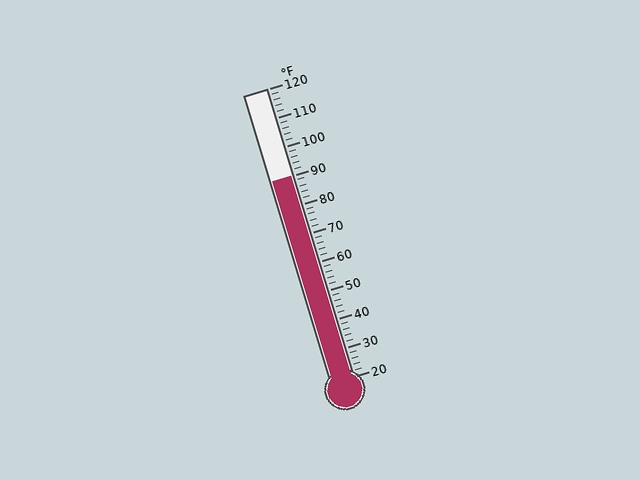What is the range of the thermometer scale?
The thermometer scale ranges from 20°F to 120°F.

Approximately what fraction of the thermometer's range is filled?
The thermometer is filled to approximately 70% of its range.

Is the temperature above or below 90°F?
The temperature is at 90°F.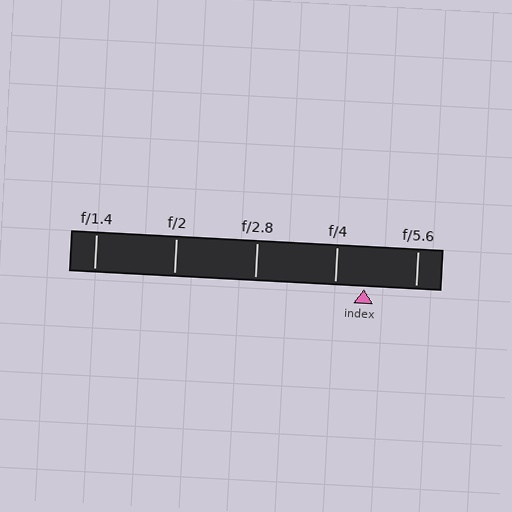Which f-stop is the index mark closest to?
The index mark is closest to f/4.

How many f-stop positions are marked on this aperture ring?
There are 5 f-stop positions marked.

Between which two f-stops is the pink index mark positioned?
The index mark is between f/4 and f/5.6.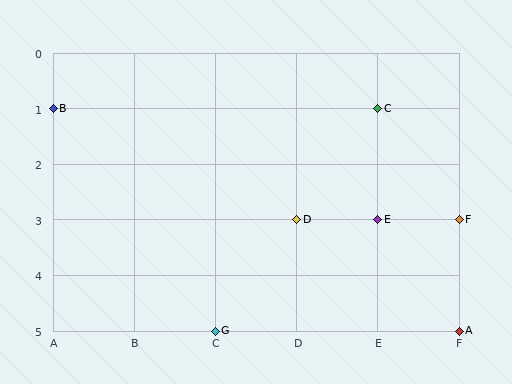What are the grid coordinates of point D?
Point D is at grid coordinates (D, 3).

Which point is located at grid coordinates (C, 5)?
Point G is at (C, 5).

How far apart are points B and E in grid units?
Points B and E are 4 columns and 2 rows apart (about 4.5 grid units diagonally).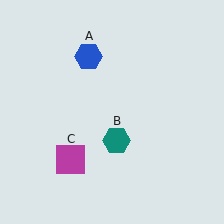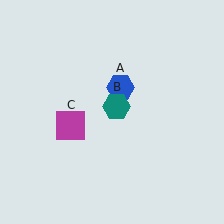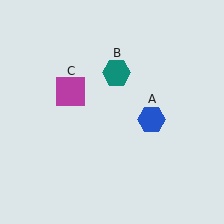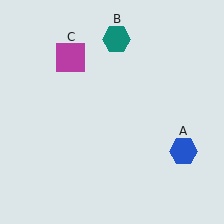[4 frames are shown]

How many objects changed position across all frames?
3 objects changed position: blue hexagon (object A), teal hexagon (object B), magenta square (object C).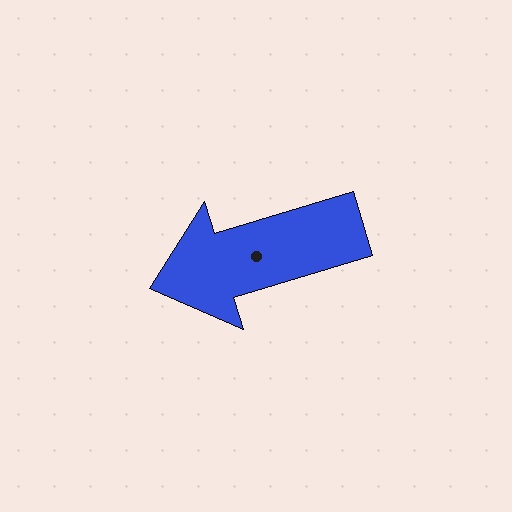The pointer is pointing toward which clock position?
Roughly 8 o'clock.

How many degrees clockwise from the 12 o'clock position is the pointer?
Approximately 253 degrees.